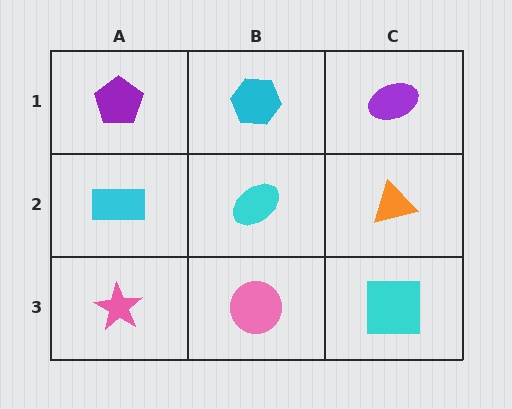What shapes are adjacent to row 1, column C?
An orange triangle (row 2, column C), a cyan hexagon (row 1, column B).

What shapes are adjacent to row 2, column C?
A purple ellipse (row 1, column C), a cyan square (row 3, column C), a cyan ellipse (row 2, column B).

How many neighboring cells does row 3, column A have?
2.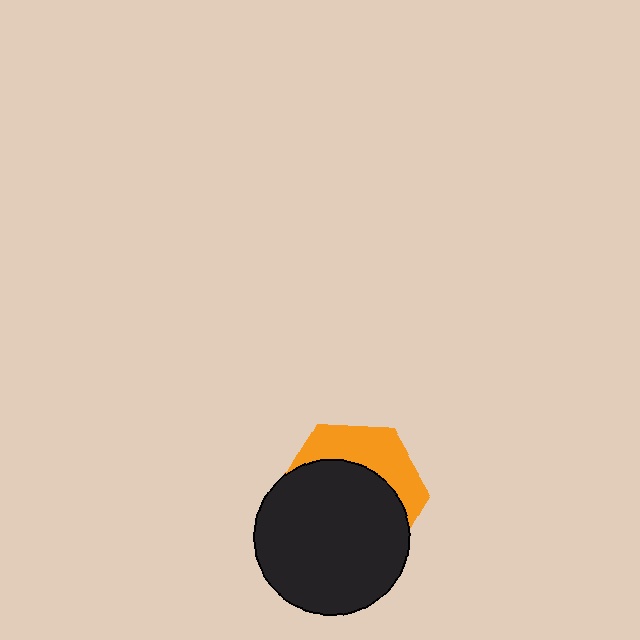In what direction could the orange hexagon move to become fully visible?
The orange hexagon could move up. That would shift it out from behind the black circle entirely.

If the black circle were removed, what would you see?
You would see the complete orange hexagon.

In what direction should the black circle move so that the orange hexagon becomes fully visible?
The black circle should move down. That is the shortest direction to clear the overlap and leave the orange hexagon fully visible.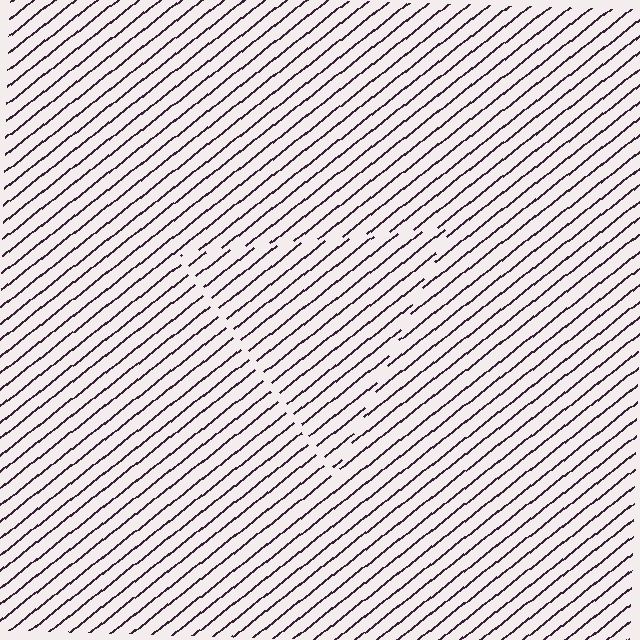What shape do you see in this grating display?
An illusory triangle. The interior of the shape contains the same grating, shifted by half a period — the contour is defined by the phase discontinuity where line-ends from the inner and outer gratings abut.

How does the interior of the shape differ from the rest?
The interior of the shape contains the same grating, shifted by half a period — the contour is defined by the phase discontinuity where line-ends from the inner and outer gratings abut.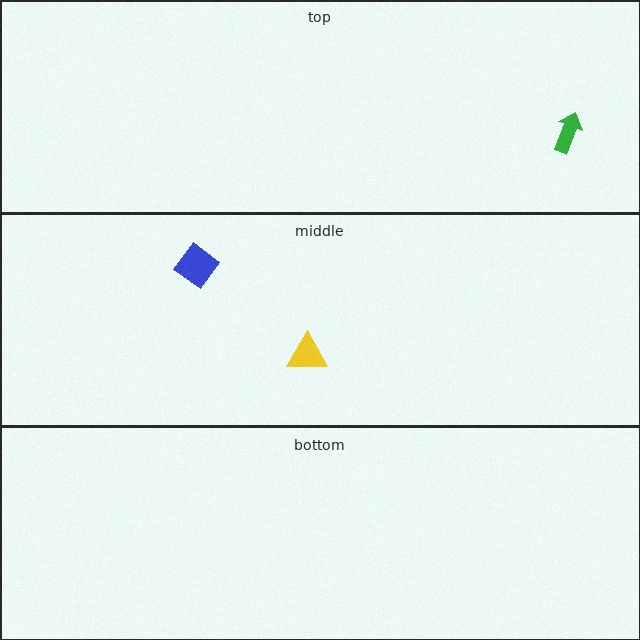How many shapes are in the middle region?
2.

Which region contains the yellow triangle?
The middle region.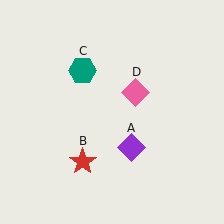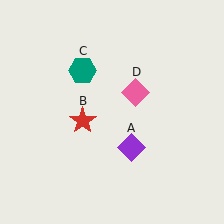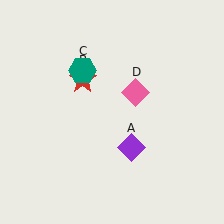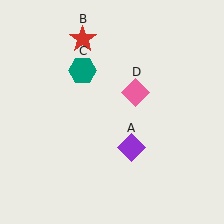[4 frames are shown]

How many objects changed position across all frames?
1 object changed position: red star (object B).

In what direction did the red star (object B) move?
The red star (object B) moved up.